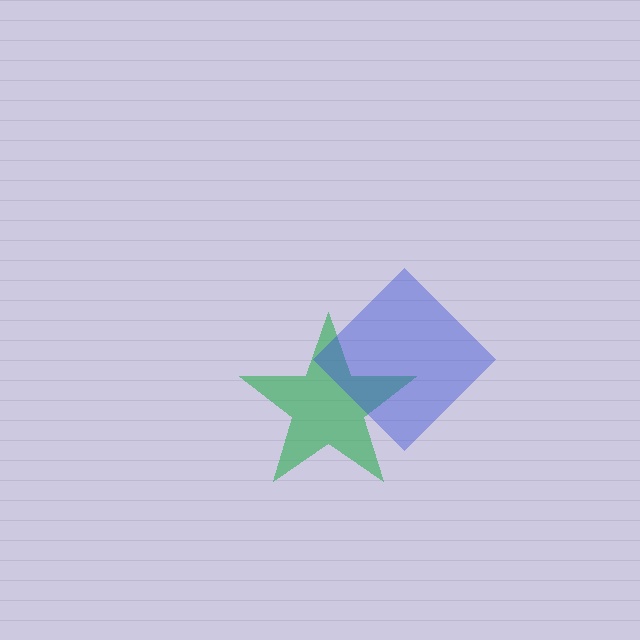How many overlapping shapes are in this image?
There are 2 overlapping shapes in the image.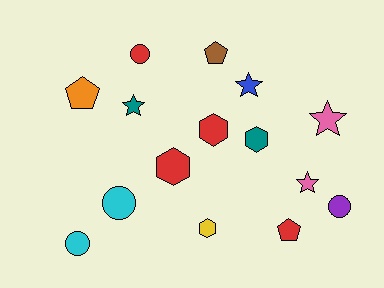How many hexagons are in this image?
There are 4 hexagons.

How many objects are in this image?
There are 15 objects.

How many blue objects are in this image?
There is 1 blue object.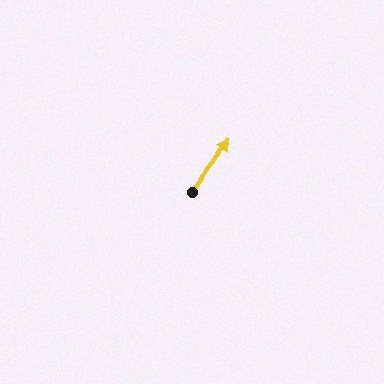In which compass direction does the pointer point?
Northeast.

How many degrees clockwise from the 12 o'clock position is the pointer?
Approximately 37 degrees.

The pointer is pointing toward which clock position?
Roughly 1 o'clock.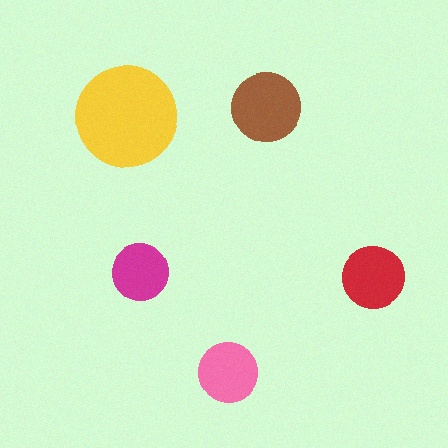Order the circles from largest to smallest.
the yellow one, the brown one, the red one, the pink one, the magenta one.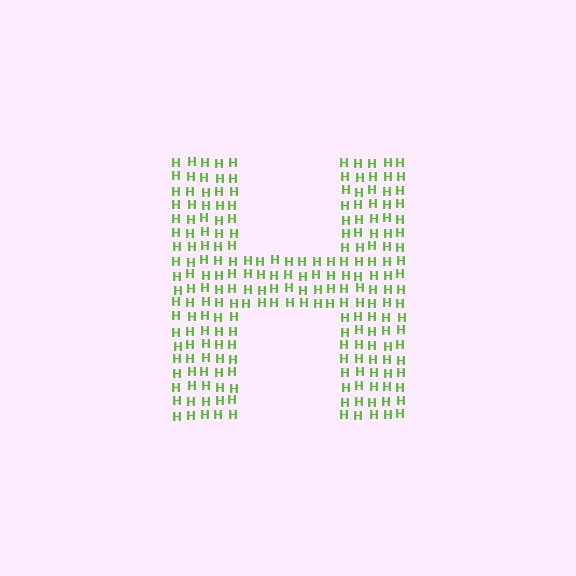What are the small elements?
The small elements are letter H's.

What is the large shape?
The large shape is the letter H.